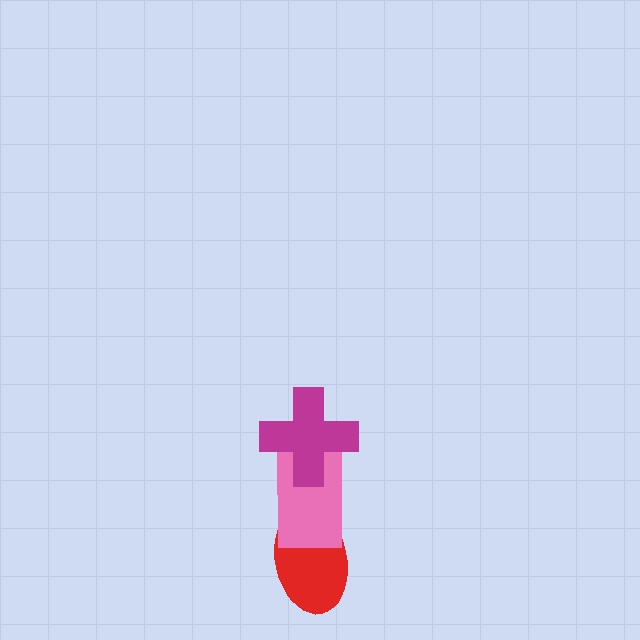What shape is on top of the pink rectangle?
The magenta cross is on top of the pink rectangle.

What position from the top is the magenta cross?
The magenta cross is 1st from the top.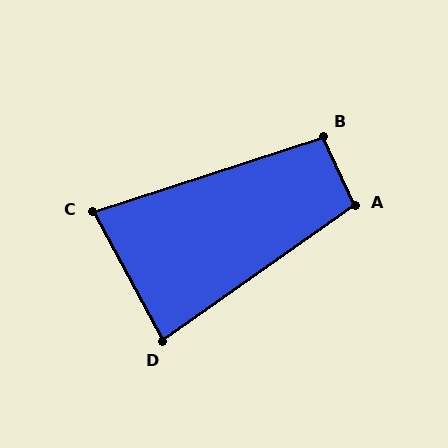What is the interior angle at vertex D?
Approximately 83 degrees (acute).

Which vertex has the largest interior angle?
A, at approximately 101 degrees.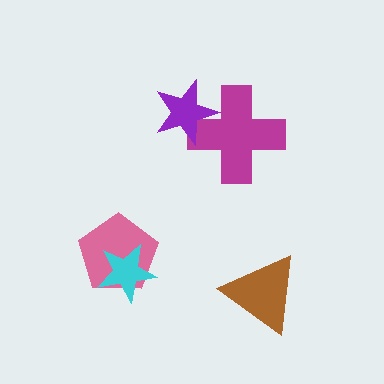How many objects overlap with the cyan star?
1 object overlaps with the cyan star.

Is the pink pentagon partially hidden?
Yes, it is partially covered by another shape.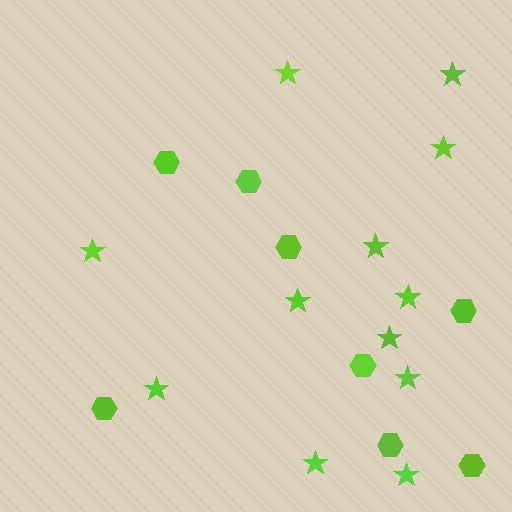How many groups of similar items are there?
There are 2 groups: one group of stars (12) and one group of hexagons (8).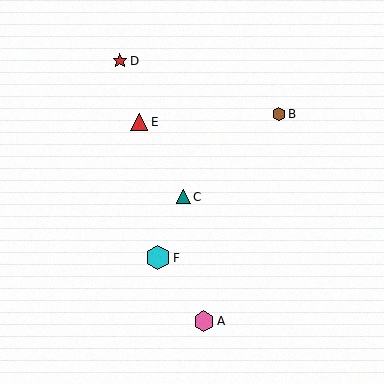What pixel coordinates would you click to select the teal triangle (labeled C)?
Click at (183, 197) to select the teal triangle C.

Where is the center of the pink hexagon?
The center of the pink hexagon is at (204, 321).